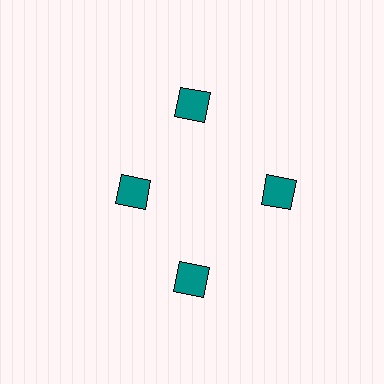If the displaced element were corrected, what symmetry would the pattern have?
It would have 4-fold rotational symmetry — the pattern would map onto itself every 90 degrees.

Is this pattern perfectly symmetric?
No. The 4 teal squares are arranged in a ring, but one element near the 9 o'clock position is pulled inward toward the center, breaking the 4-fold rotational symmetry.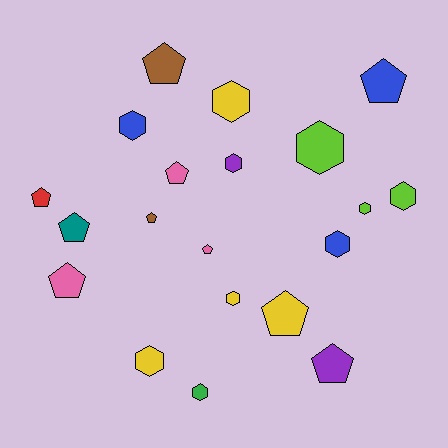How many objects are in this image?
There are 20 objects.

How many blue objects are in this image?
There are 3 blue objects.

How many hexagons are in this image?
There are 10 hexagons.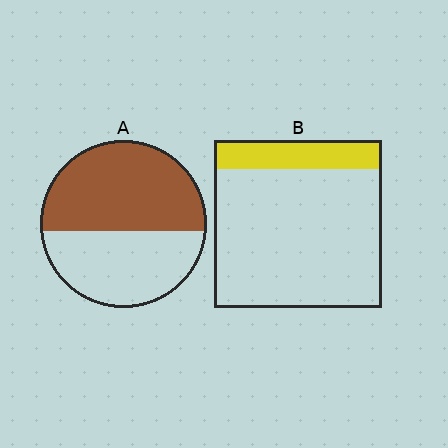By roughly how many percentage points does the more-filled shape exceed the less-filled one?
By roughly 40 percentage points (A over B).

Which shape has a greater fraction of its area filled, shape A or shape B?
Shape A.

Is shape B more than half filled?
No.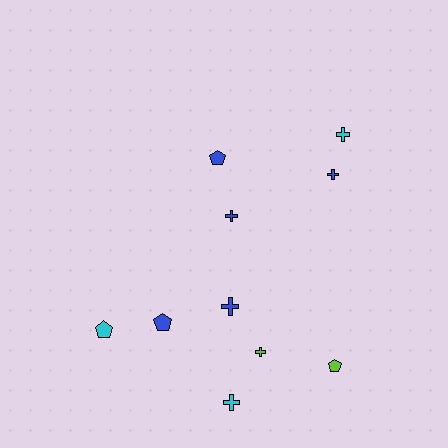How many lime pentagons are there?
There is 1 lime pentagon.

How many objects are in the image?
There are 10 objects.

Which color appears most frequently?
Blue, with 5 objects.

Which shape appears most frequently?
Cross, with 6 objects.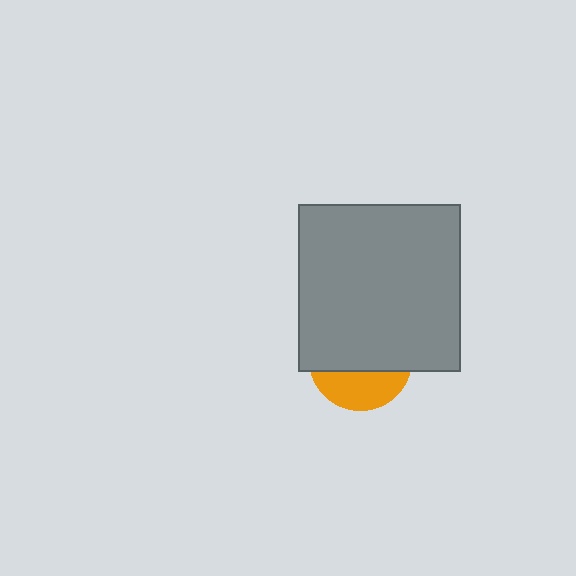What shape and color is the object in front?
The object in front is a gray rectangle.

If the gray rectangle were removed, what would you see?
You would see the complete orange circle.